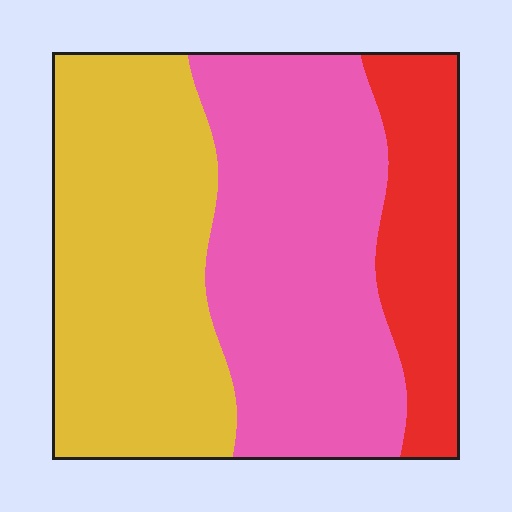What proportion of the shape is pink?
Pink takes up between a quarter and a half of the shape.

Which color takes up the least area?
Red, at roughly 20%.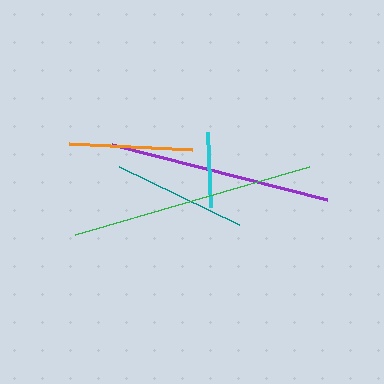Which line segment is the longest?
The green line is the longest at approximately 243 pixels.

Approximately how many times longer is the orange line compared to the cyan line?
The orange line is approximately 1.6 times the length of the cyan line.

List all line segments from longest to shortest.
From longest to shortest: green, purple, teal, orange, cyan.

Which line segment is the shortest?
The cyan line is the shortest at approximately 76 pixels.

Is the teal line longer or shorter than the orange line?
The teal line is longer than the orange line.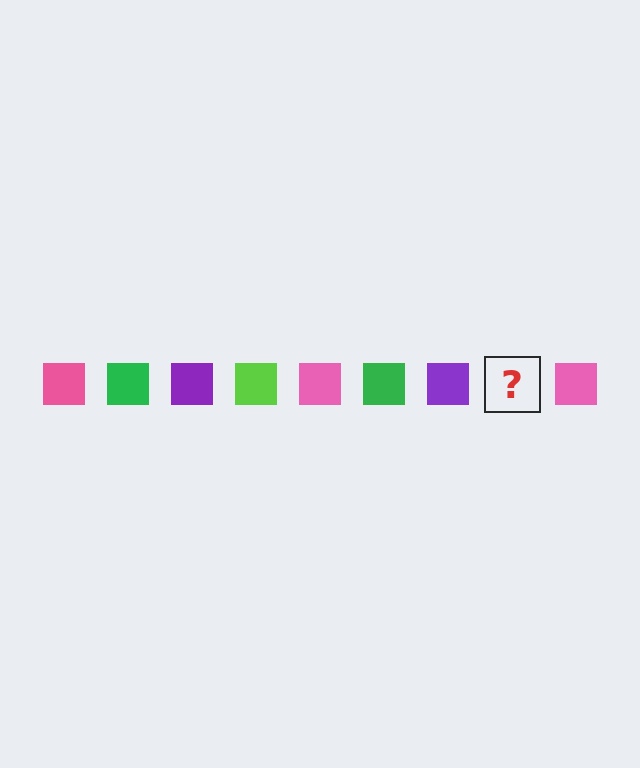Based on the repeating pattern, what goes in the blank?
The blank should be a lime square.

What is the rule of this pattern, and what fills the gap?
The rule is that the pattern cycles through pink, green, purple, lime squares. The gap should be filled with a lime square.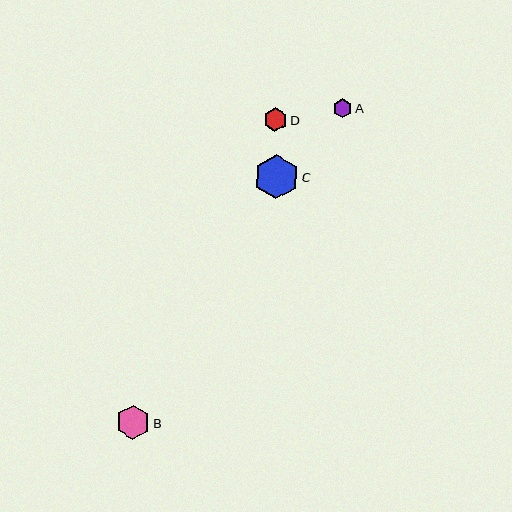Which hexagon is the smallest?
Hexagon A is the smallest with a size of approximately 19 pixels.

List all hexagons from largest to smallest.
From largest to smallest: C, B, D, A.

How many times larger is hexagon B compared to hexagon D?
Hexagon B is approximately 1.4 times the size of hexagon D.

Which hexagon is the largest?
Hexagon C is the largest with a size of approximately 44 pixels.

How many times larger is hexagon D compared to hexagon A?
Hexagon D is approximately 1.3 times the size of hexagon A.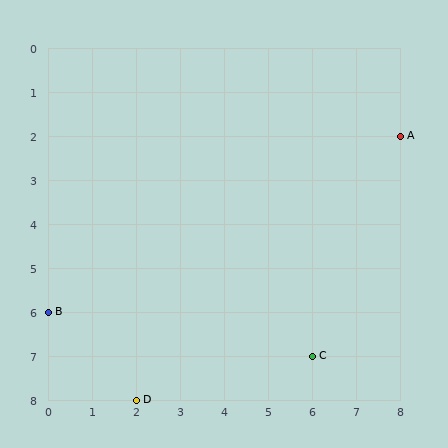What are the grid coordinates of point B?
Point B is at grid coordinates (0, 6).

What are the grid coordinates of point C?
Point C is at grid coordinates (6, 7).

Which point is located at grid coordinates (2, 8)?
Point D is at (2, 8).